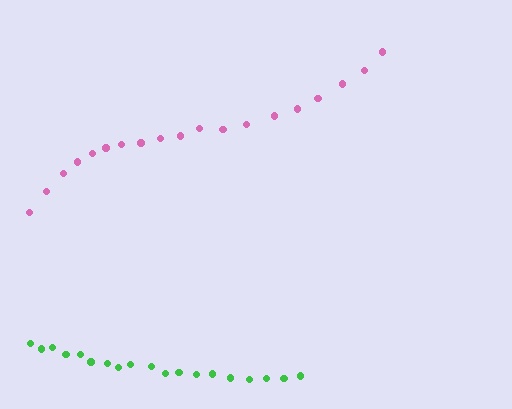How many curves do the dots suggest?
There are 2 distinct paths.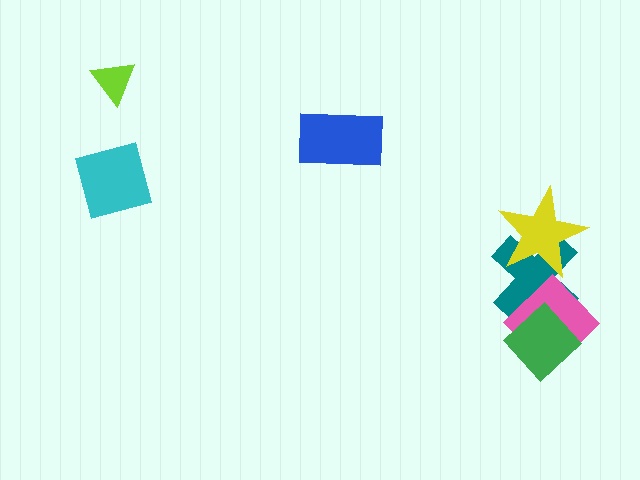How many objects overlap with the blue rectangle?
0 objects overlap with the blue rectangle.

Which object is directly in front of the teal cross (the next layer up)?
The pink diamond is directly in front of the teal cross.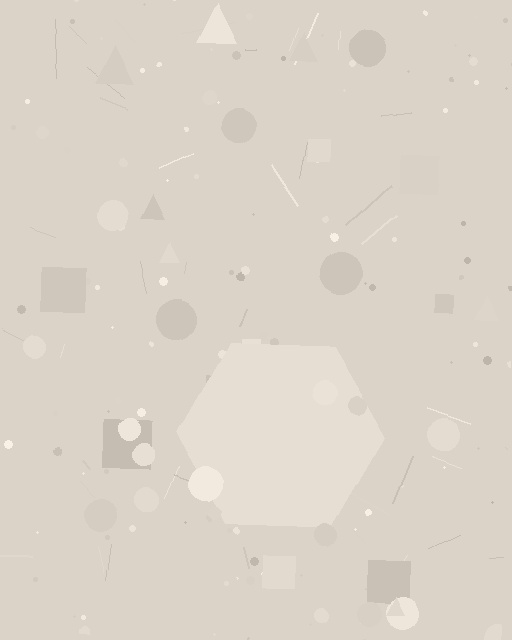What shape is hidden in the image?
A hexagon is hidden in the image.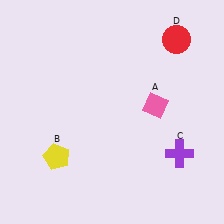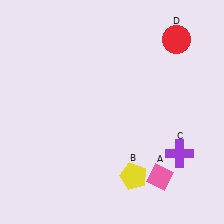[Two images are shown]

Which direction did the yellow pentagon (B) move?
The yellow pentagon (B) moved right.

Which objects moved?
The objects that moved are: the pink diamond (A), the yellow pentagon (B).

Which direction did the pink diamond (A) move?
The pink diamond (A) moved down.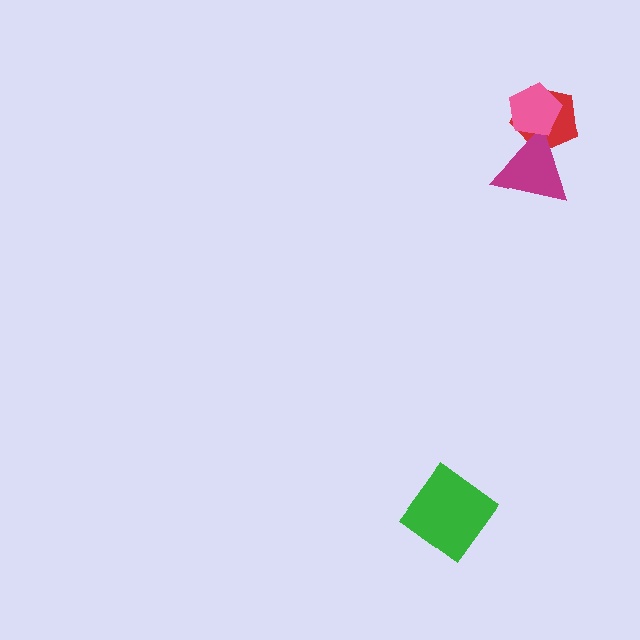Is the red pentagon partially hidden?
Yes, it is partially covered by another shape.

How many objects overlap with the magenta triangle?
2 objects overlap with the magenta triangle.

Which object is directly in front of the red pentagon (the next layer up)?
The magenta triangle is directly in front of the red pentagon.